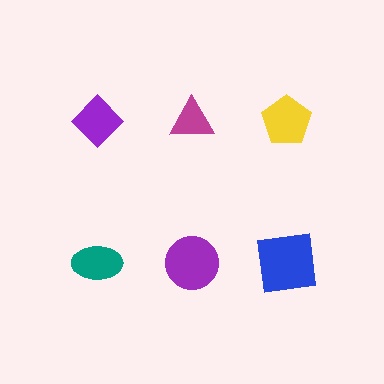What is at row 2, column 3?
A blue square.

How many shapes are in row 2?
3 shapes.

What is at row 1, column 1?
A purple diamond.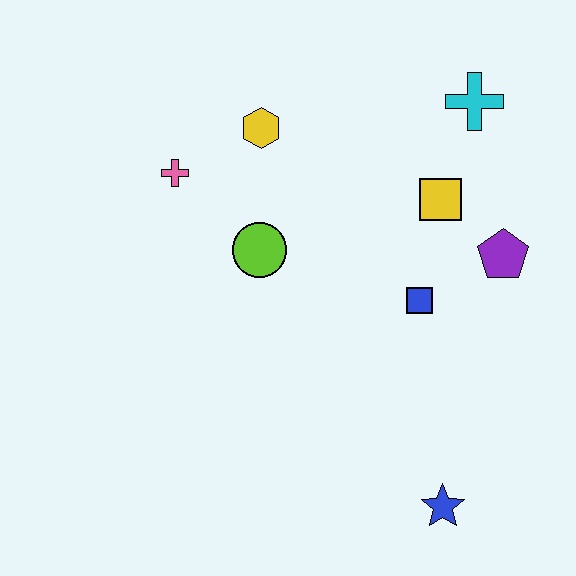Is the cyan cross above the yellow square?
Yes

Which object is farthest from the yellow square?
The blue star is farthest from the yellow square.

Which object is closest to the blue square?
The purple pentagon is closest to the blue square.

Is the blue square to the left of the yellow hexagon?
No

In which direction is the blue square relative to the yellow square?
The blue square is below the yellow square.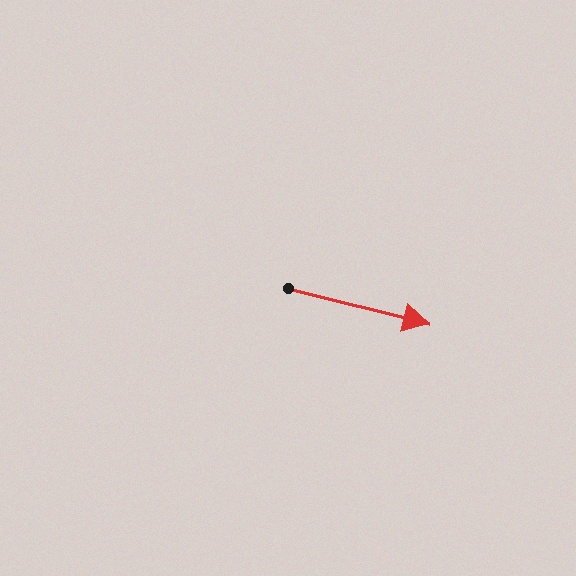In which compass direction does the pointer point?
East.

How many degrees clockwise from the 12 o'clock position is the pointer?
Approximately 104 degrees.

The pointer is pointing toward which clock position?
Roughly 3 o'clock.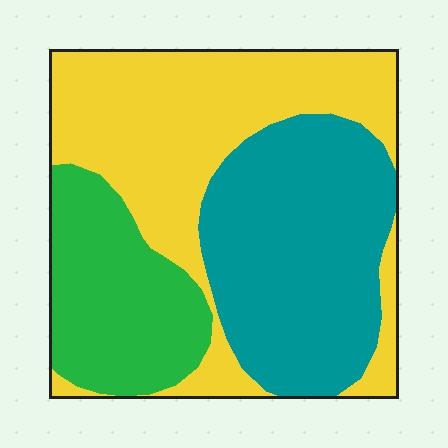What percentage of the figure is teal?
Teal covers 36% of the figure.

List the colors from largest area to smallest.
From largest to smallest: yellow, teal, green.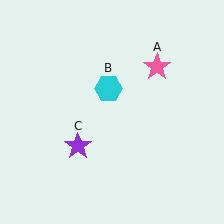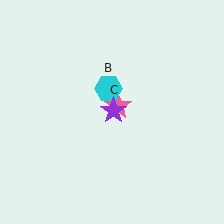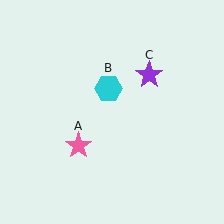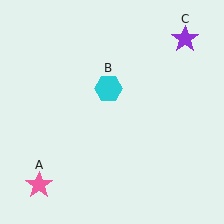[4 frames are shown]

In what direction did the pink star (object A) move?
The pink star (object A) moved down and to the left.